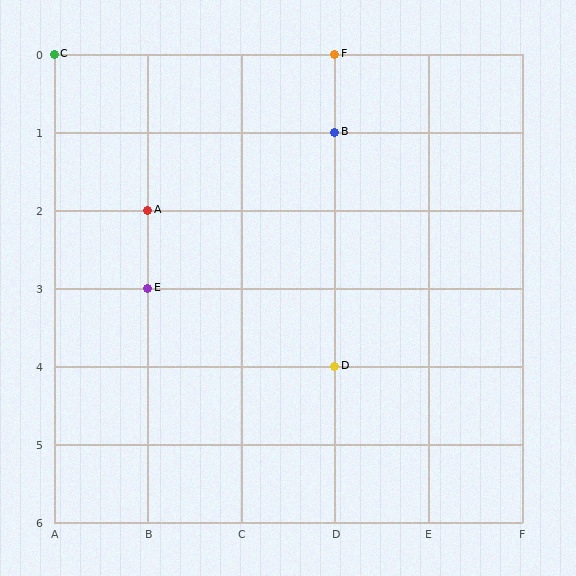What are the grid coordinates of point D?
Point D is at grid coordinates (D, 4).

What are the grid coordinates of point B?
Point B is at grid coordinates (D, 1).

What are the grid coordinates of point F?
Point F is at grid coordinates (D, 0).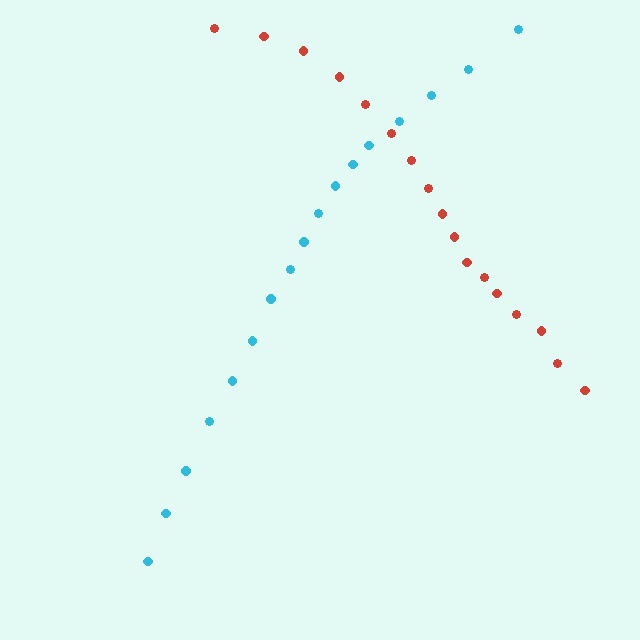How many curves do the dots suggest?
There are 2 distinct paths.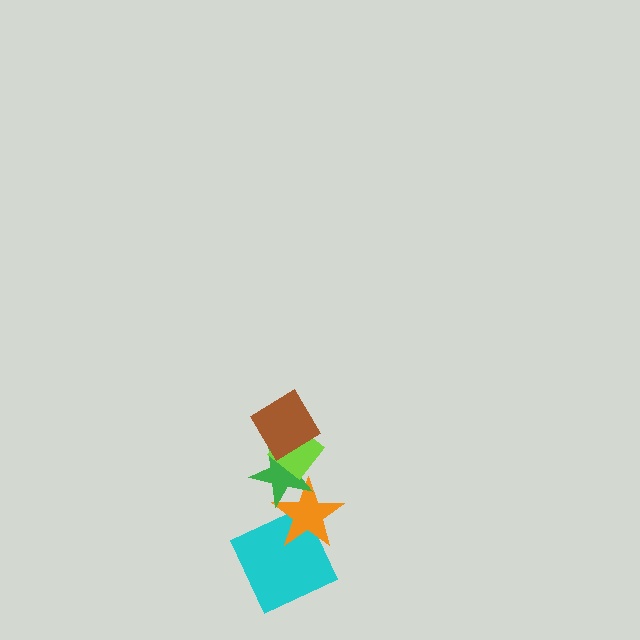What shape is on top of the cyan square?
The orange star is on top of the cyan square.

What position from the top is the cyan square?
The cyan square is 5th from the top.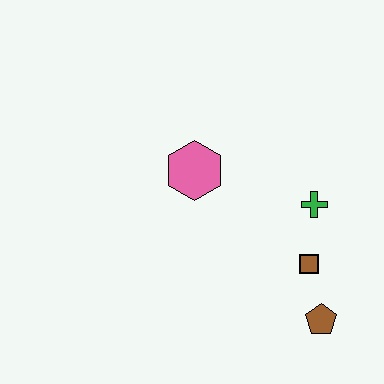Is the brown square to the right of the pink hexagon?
Yes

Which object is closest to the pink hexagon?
The green cross is closest to the pink hexagon.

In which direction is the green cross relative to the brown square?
The green cross is above the brown square.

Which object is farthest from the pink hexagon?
The brown pentagon is farthest from the pink hexagon.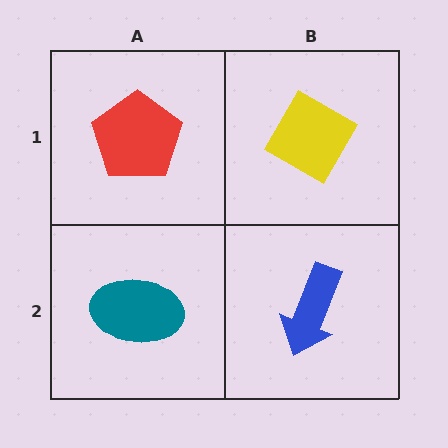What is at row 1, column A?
A red pentagon.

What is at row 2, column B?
A blue arrow.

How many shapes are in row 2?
2 shapes.